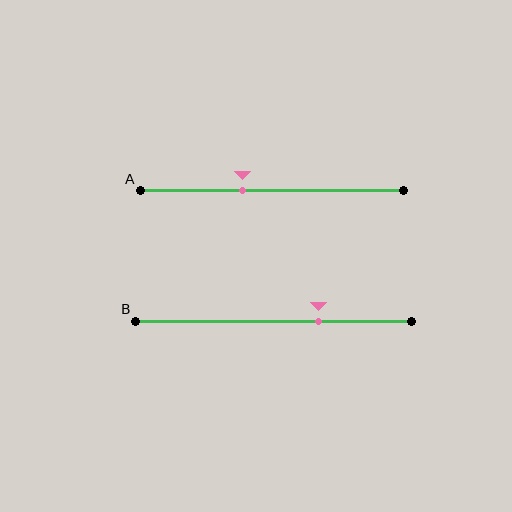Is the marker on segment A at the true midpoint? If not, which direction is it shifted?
No, the marker on segment A is shifted to the left by about 11% of the segment length.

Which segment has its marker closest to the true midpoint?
Segment A has its marker closest to the true midpoint.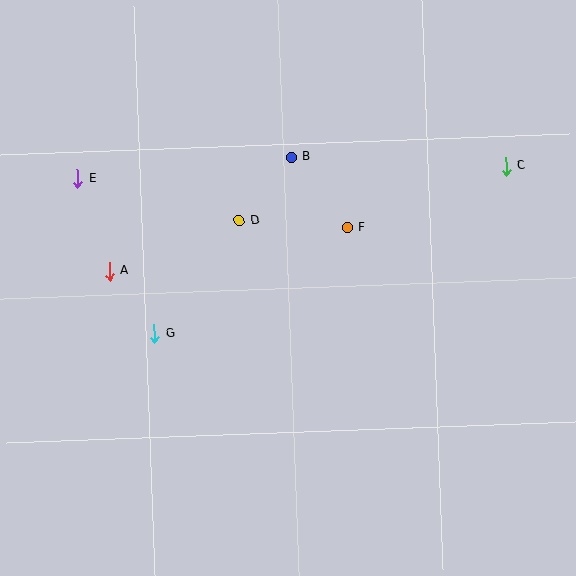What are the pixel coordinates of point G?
Point G is at (154, 334).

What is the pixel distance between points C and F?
The distance between C and F is 170 pixels.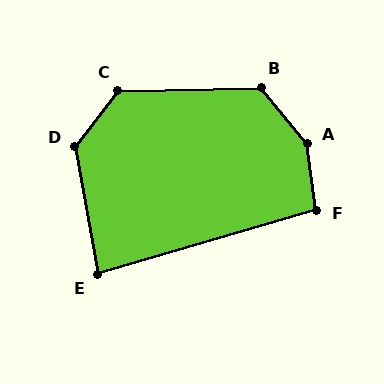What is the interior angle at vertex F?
Approximately 99 degrees (obtuse).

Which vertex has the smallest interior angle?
E, at approximately 83 degrees.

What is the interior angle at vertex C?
Approximately 129 degrees (obtuse).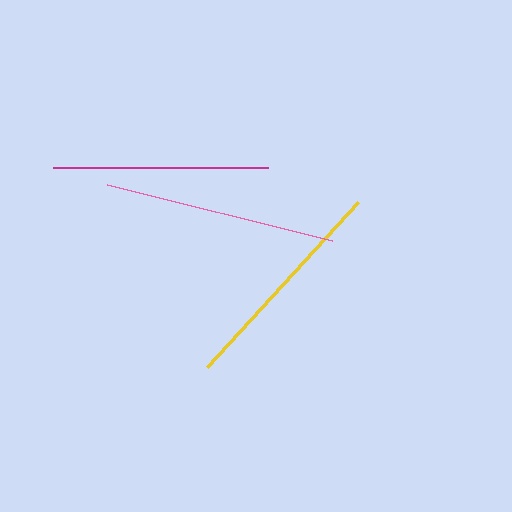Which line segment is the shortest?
The magenta line is the shortest at approximately 215 pixels.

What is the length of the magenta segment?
The magenta segment is approximately 215 pixels long.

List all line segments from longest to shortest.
From longest to shortest: pink, yellow, magenta.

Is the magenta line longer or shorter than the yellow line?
The yellow line is longer than the magenta line.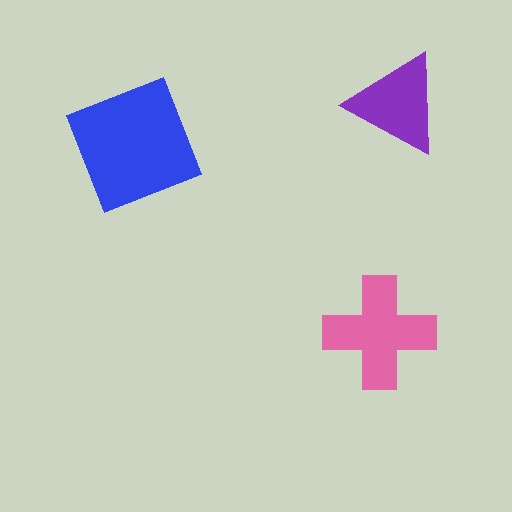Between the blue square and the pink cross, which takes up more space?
The blue square.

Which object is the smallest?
The purple triangle.